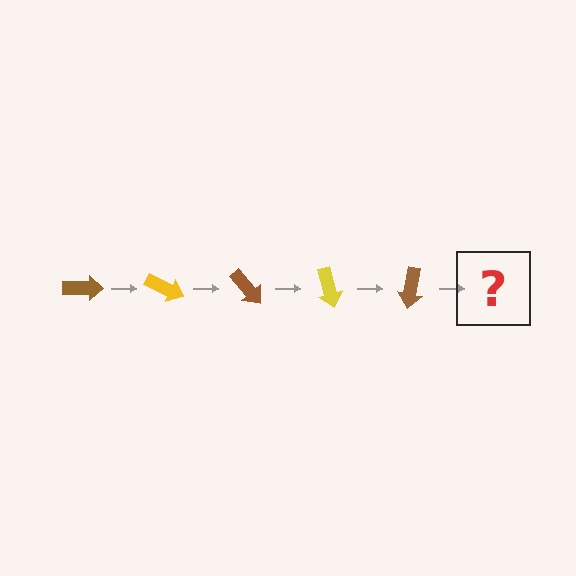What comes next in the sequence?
The next element should be a yellow arrow, rotated 125 degrees from the start.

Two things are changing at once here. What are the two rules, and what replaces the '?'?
The two rules are that it rotates 25 degrees each step and the color cycles through brown and yellow. The '?' should be a yellow arrow, rotated 125 degrees from the start.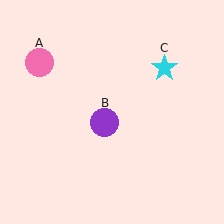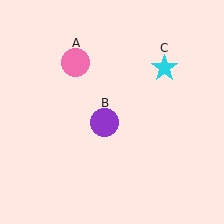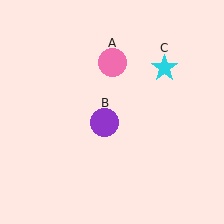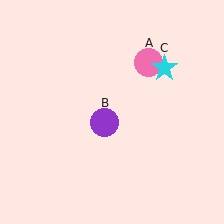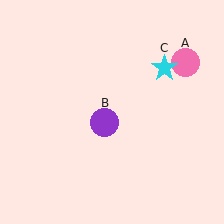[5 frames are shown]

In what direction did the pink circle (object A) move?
The pink circle (object A) moved right.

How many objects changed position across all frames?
1 object changed position: pink circle (object A).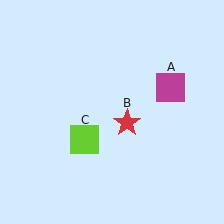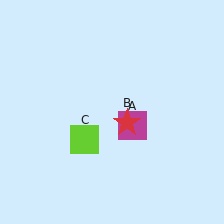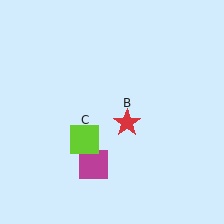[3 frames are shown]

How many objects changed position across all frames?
1 object changed position: magenta square (object A).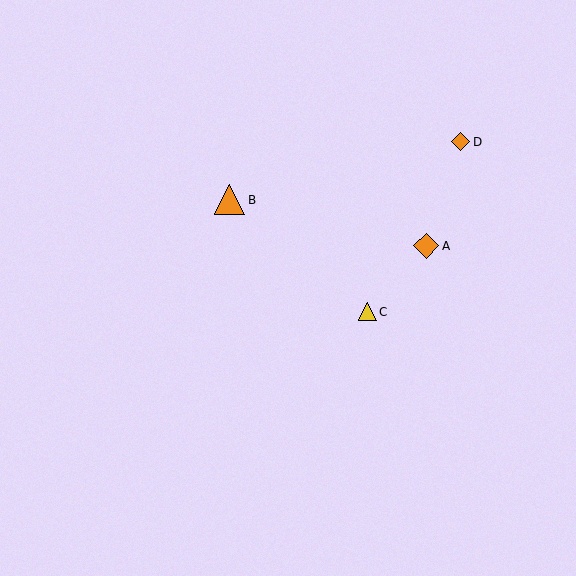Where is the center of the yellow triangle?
The center of the yellow triangle is at (367, 312).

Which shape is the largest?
The orange triangle (labeled B) is the largest.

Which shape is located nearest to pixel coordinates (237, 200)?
The orange triangle (labeled B) at (230, 200) is nearest to that location.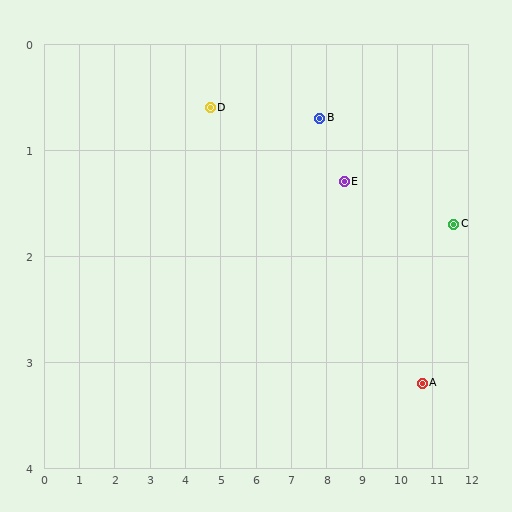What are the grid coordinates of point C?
Point C is at approximately (11.6, 1.7).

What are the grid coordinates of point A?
Point A is at approximately (10.7, 3.2).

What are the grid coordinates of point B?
Point B is at approximately (7.8, 0.7).